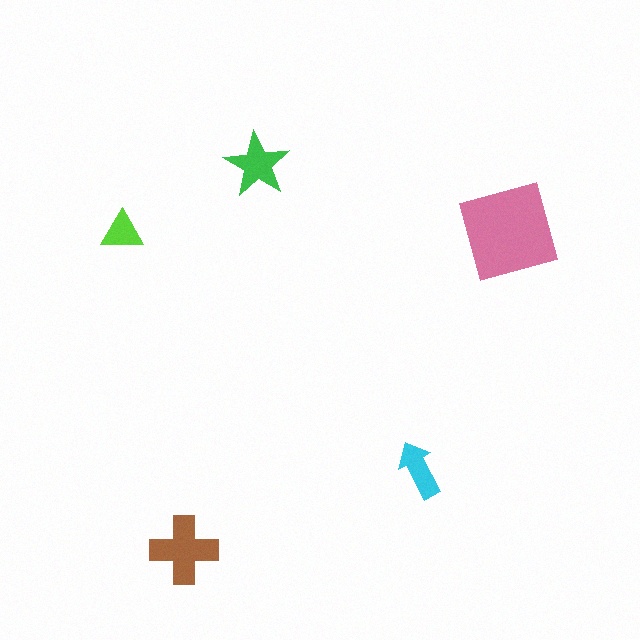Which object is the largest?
The pink diamond.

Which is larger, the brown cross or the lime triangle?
The brown cross.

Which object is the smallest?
The lime triangle.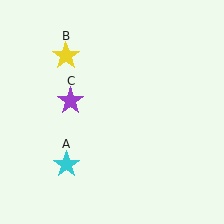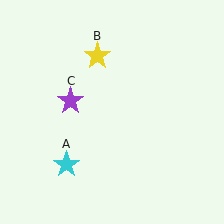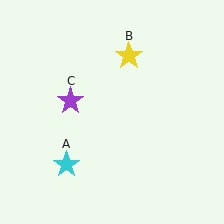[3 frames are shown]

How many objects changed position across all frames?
1 object changed position: yellow star (object B).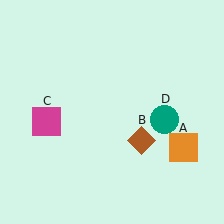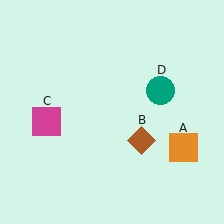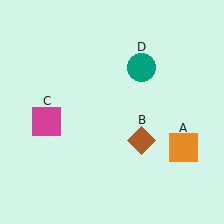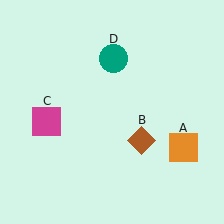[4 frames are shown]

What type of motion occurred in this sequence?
The teal circle (object D) rotated counterclockwise around the center of the scene.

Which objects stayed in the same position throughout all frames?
Orange square (object A) and brown diamond (object B) and magenta square (object C) remained stationary.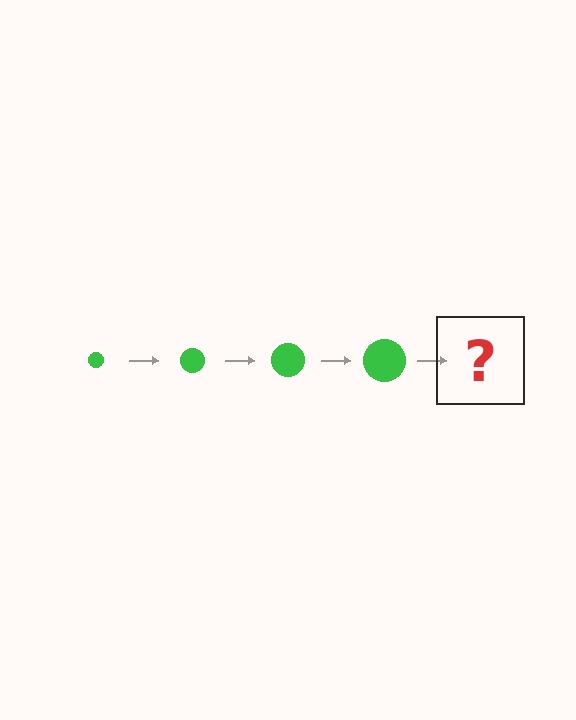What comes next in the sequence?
The next element should be a green circle, larger than the previous one.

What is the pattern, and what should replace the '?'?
The pattern is that the circle gets progressively larger each step. The '?' should be a green circle, larger than the previous one.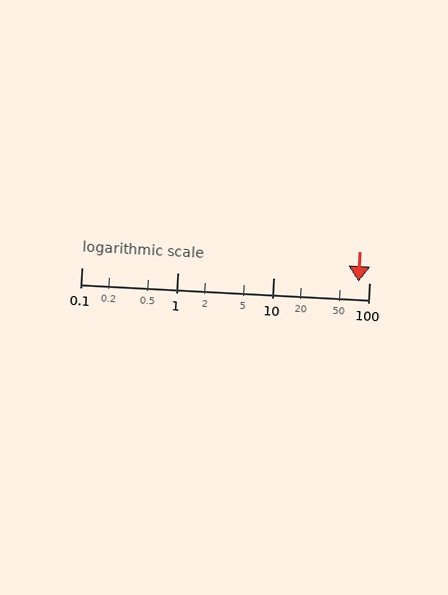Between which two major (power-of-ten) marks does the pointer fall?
The pointer is between 10 and 100.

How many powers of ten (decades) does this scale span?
The scale spans 3 decades, from 0.1 to 100.